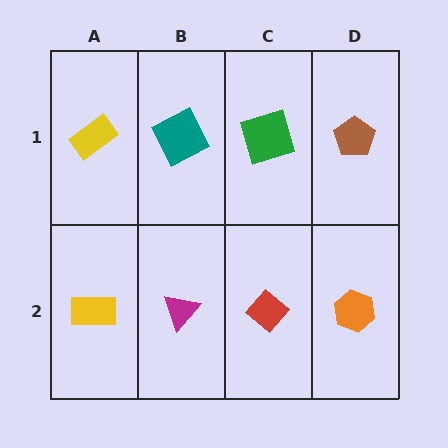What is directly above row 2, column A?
A yellow rectangle.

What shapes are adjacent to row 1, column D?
An orange hexagon (row 2, column D), a green square (row 1, column C).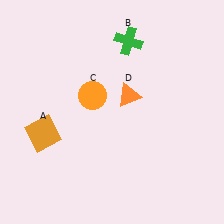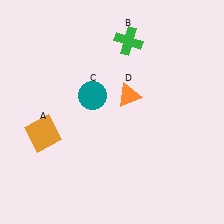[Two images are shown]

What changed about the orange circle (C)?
In Image 1, C is orange. In Image 2, it changed to teal.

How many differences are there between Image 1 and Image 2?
There is 1 difference between the two images.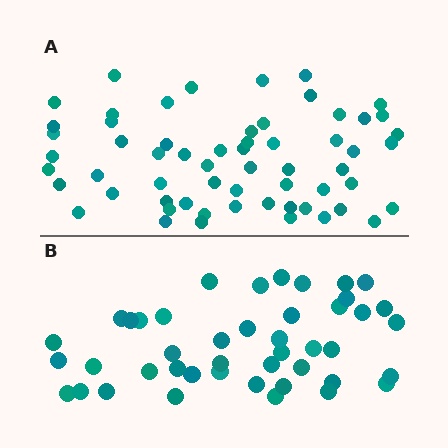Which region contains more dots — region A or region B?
Region A (the top region) has more dots.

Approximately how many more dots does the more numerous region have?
Region A has approximately 15 more dots than region B.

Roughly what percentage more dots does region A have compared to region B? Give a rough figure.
About 35% more.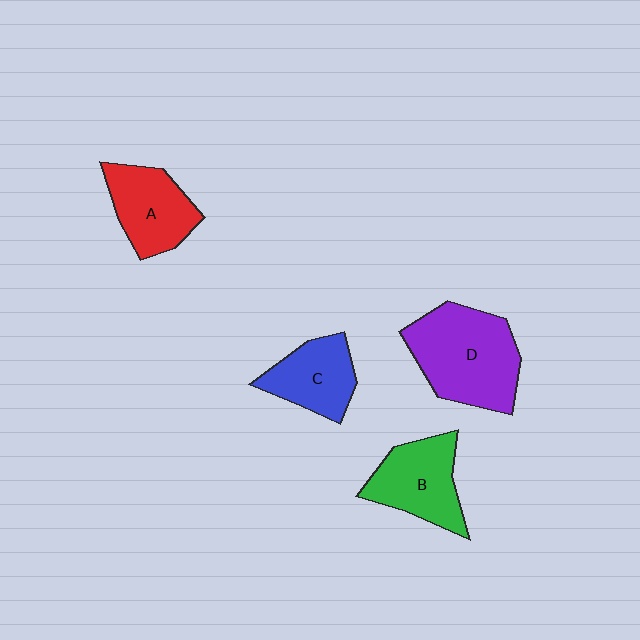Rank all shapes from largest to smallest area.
From largest to smallest: D (purple), B (green), A (red), C (blue).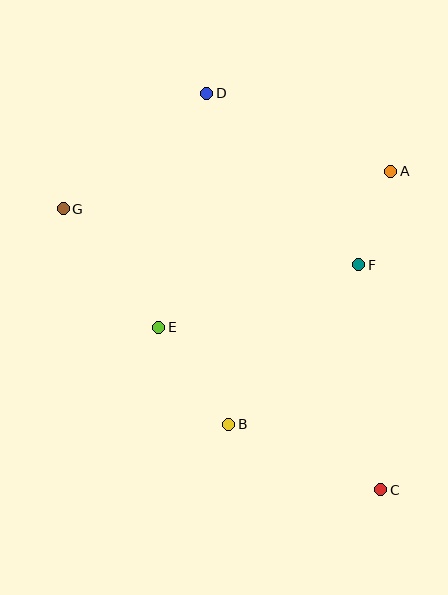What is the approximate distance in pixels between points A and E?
The distance between A and E is approximately 280 pixels.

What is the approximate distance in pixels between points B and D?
The distance between B and D is approximately 332 pixels.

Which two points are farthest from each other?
Points C and D are farthest from each other.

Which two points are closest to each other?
Points A and F are closest to each other.